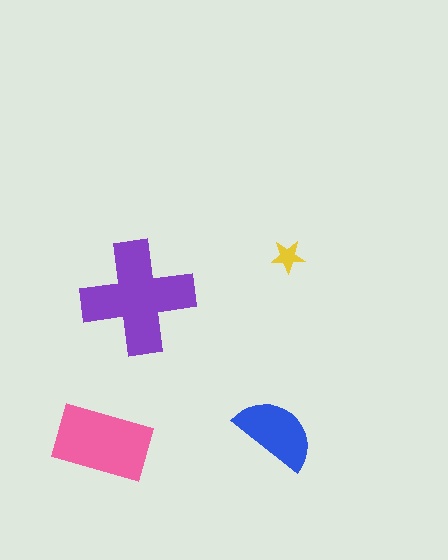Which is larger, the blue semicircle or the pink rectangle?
The pink rectangle.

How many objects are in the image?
There are 4 objects in the image.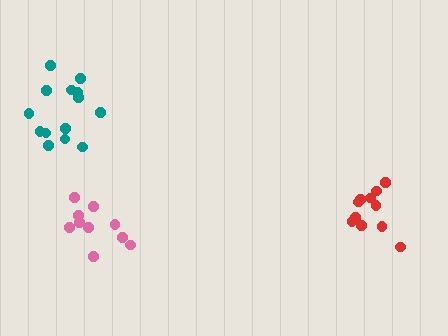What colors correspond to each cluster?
The clusters are colored: red, pink, teal.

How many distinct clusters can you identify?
There are 3 distinct clusters.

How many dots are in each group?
Group 1: 11 dots, Group 2: 10 dots, Group 3: 14 dots (35 total).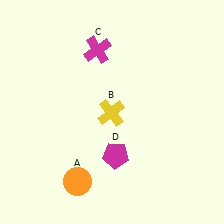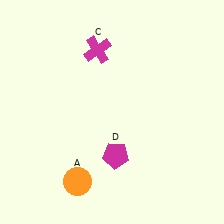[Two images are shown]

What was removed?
The yellow cross (B) was removed in Image 2.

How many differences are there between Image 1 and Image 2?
There is 1 difference between the two images.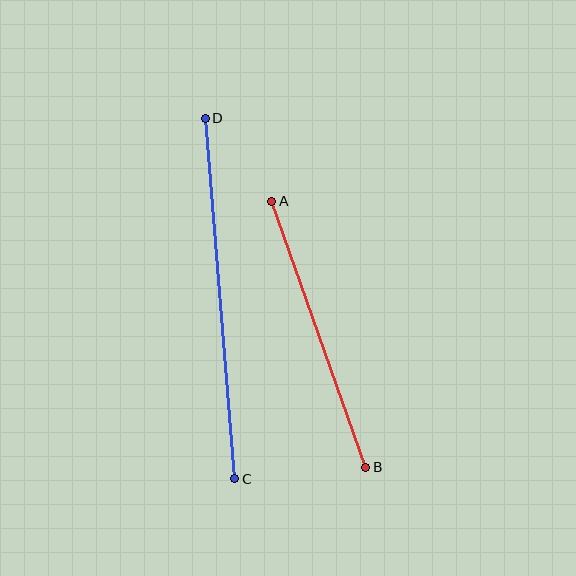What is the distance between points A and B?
The distance is approximately 282 pixels.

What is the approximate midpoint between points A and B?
The midpoint is at approximately (319, 334) pixels.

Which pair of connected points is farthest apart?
Points C and D are farthest apart.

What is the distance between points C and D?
The distance is approximately 362 pixels.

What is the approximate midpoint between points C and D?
The midpoint is at approximately (220, 299) pixels.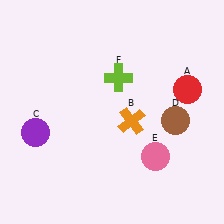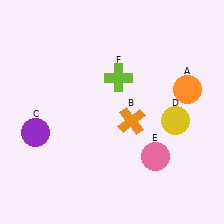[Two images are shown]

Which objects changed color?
A changed from red to orange. D changed from brown to yellow.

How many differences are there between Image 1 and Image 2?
There are 2 differences between the two images.